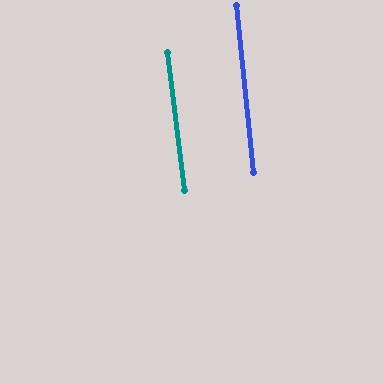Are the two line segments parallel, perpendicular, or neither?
Parallel — their directions differ by only 1.1°.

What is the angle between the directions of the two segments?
Approximately 1 degree.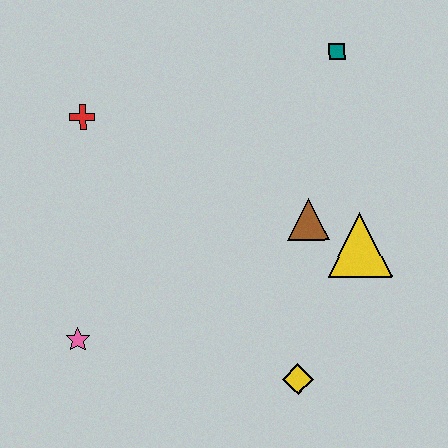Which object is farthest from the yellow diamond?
The red cross is farthest from the yellow diamond.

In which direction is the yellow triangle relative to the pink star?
The yellow triangle is to the right of the pink star.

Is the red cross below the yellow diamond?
No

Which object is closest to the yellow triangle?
The brown triangle is closest to the yellow triangle.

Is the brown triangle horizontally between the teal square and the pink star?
Yes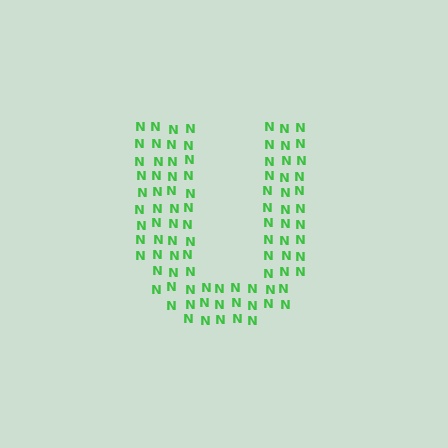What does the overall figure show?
The overall figure shows the letter U.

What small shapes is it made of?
It is made of small letter N's.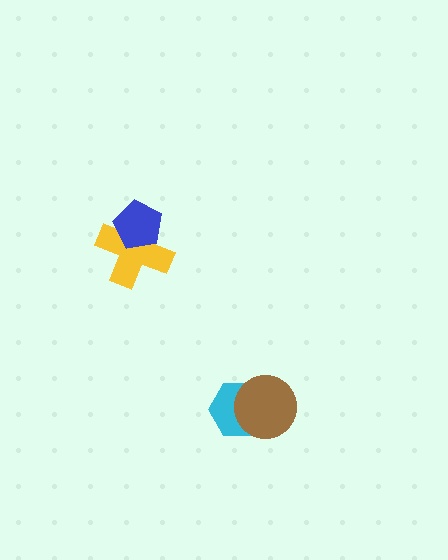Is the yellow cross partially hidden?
Yes, it is partially covered by another shape.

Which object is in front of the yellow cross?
The blue pentagon is in front of the yellow cross.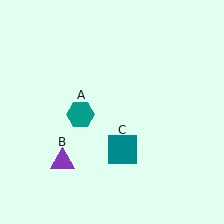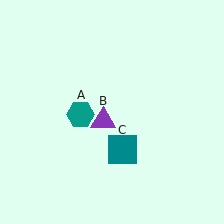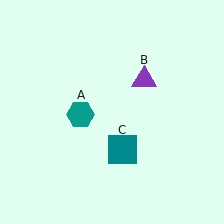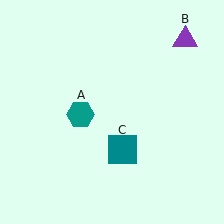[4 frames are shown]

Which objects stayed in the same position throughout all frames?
Teal hexagon (object A) and teal square (object C) remained stationary.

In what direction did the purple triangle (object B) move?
The purple triangle (object B) moved up and to the right.